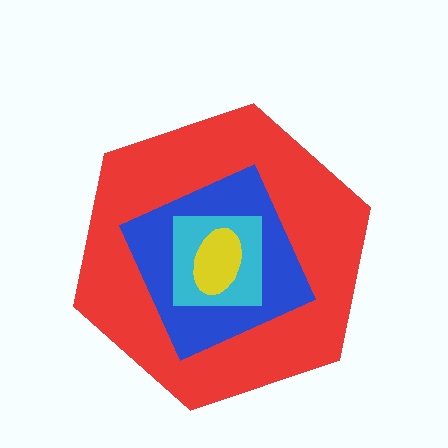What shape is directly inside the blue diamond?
The cyan square.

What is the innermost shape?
The yellow ellipse.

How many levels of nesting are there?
4.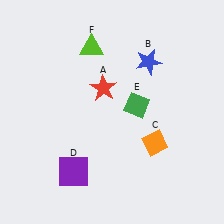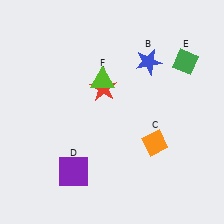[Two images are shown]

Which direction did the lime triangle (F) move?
The lime triangle (F) moved down.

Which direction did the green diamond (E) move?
The green diamond (E) moved right.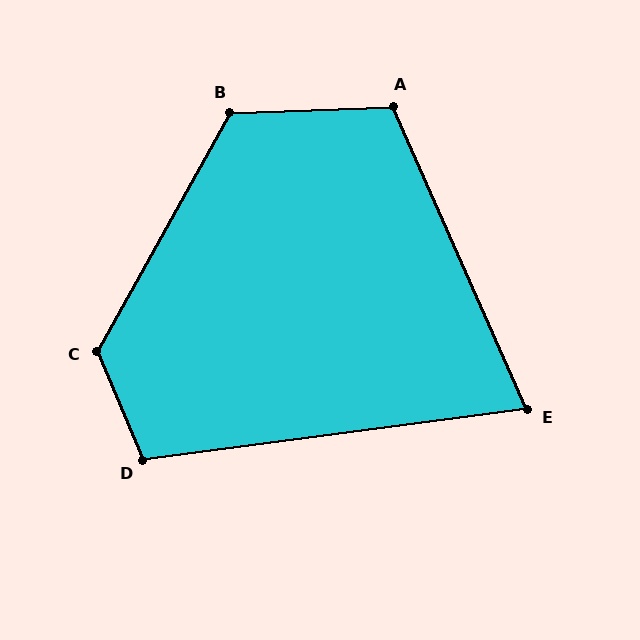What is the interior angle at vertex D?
Approximately 106 degrees (obtuse).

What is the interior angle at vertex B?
Approximately 122 degrees (obtuse).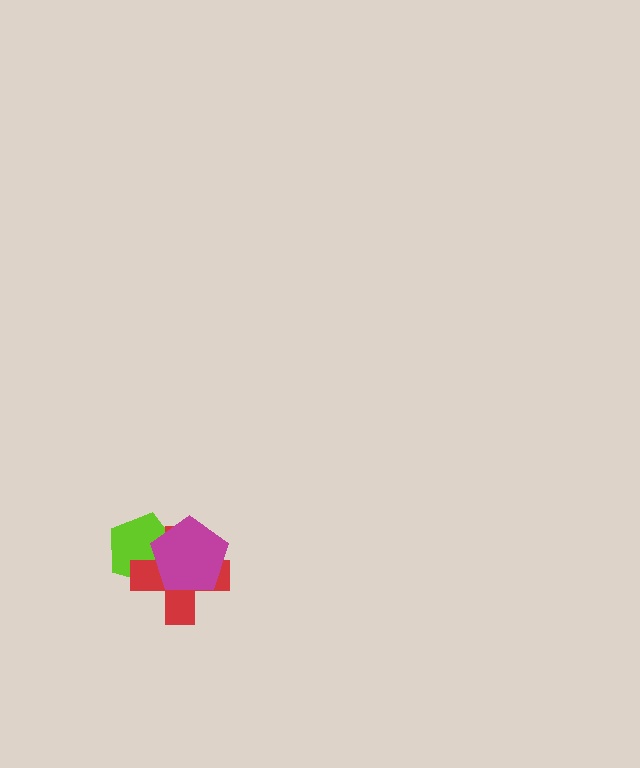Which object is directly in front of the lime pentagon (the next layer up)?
The red cross is directly in front of the lime pentagon.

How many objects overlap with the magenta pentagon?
2 objects overlap with the magenta pentagon.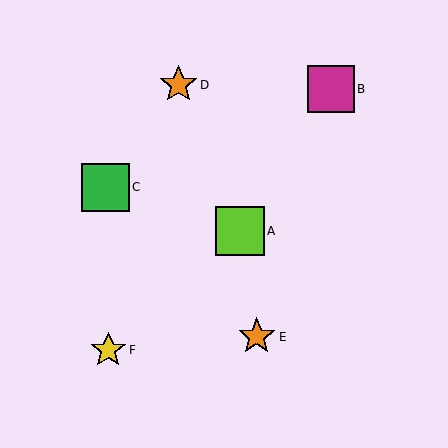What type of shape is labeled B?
Shape B is a magenta square.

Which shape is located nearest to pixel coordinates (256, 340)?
The orange star (labeled E) at (257, 337) is nearest to that location.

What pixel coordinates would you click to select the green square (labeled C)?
Click at (105, 187) to select the green square C.